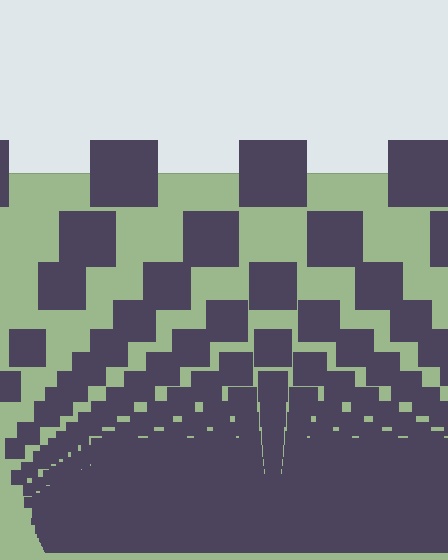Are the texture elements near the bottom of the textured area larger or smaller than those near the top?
Smaller. The gradient is inverted — elements near the bottom are smaller and denser.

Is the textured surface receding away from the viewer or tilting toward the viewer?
The surface appears to tilt toward the viewer. Texture elements get larger and sparser toward the top.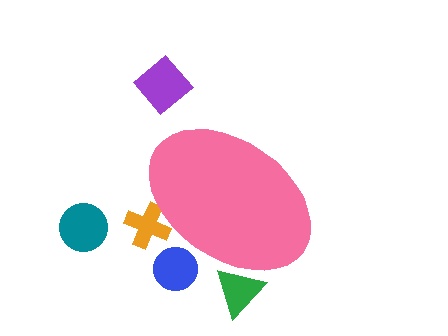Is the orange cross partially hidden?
Yes, the orange cross is partially hidden behind the pink ellipse.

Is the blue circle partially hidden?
Yes, the blue circle is partially hidden behind the pink ellipse.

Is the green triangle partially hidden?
Yes, the green triangle is partially hidden behind the pink ellipse.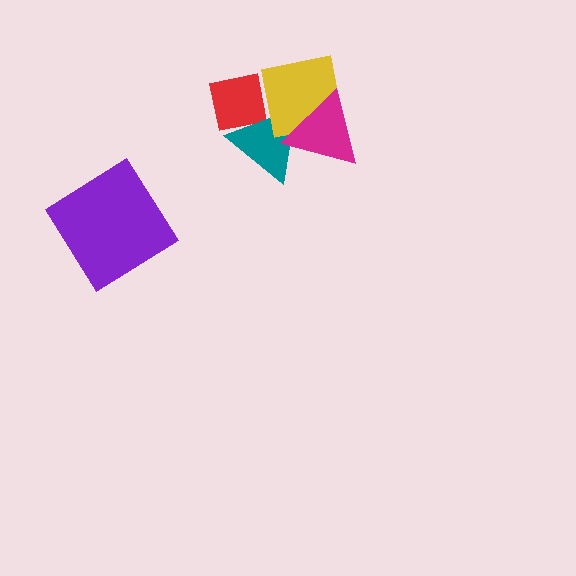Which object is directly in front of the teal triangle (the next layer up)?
The yellow square is directly in front of the teal triangle.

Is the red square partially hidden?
Yes, it is partially covered by another shape.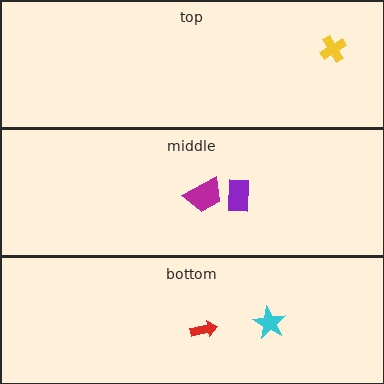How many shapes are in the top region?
1.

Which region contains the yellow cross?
The top region.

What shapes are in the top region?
The yellow cross.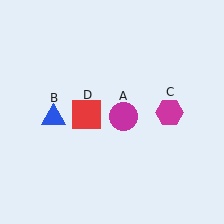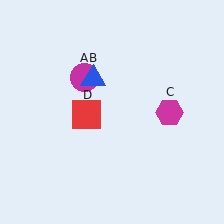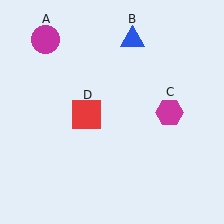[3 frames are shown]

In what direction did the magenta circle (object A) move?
The magenta circle (object A) moved up and to the left.